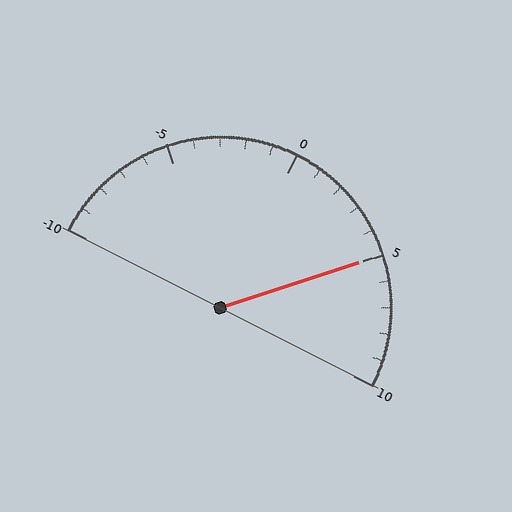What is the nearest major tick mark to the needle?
The nearest major tick mark is 5.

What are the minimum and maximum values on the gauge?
The gauge ranges from -10 to 10.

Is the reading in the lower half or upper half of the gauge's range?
The reading is in the upper half of the range (-10 to 10).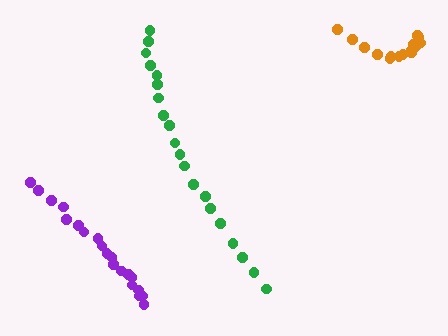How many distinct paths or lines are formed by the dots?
There are 3 distinct paths.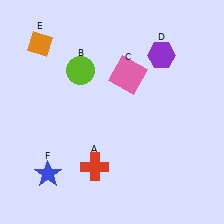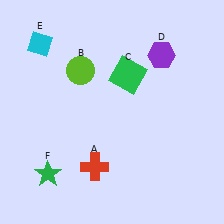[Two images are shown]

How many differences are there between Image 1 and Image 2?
There are 3 differences between the two images.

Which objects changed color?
C changed from pink to green. E changed from orange to cyan. F changed from blue to green.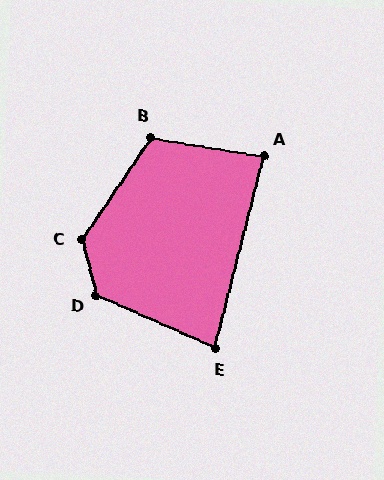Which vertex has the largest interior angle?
C, at approximately 131 degrees.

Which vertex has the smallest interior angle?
E, at approximately 81 degrees.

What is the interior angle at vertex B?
Approximately 115 degrees (obtuse).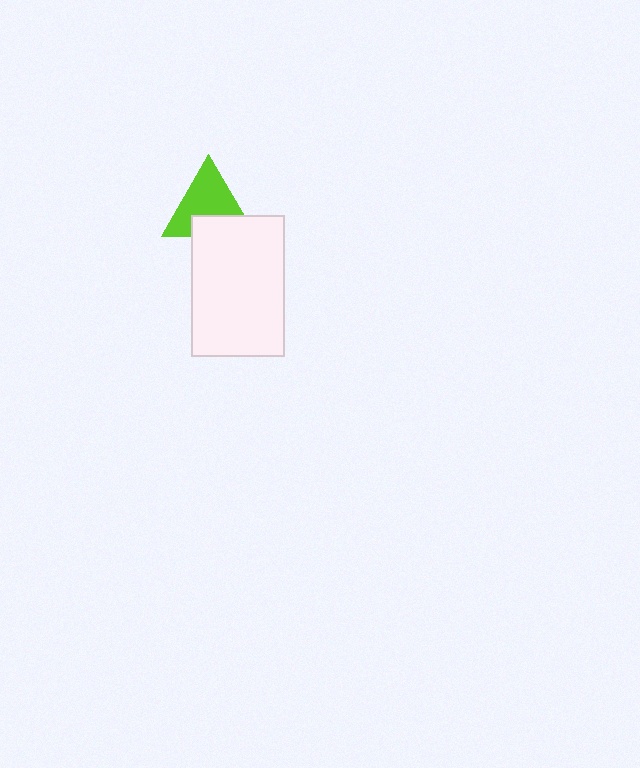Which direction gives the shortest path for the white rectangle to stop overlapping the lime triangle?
Moving down gives the shortest separation.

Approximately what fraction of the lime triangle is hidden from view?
Roughly 32% of the lime triangle is hidden behind the white rectangle.